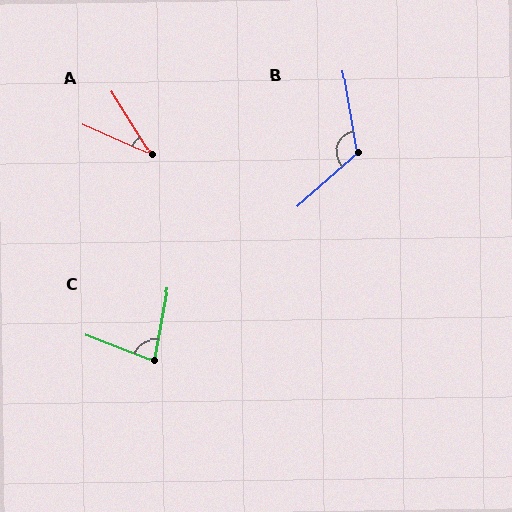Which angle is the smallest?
A, at approximately 34 degrees.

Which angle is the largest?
B, at approximately 122 degrees.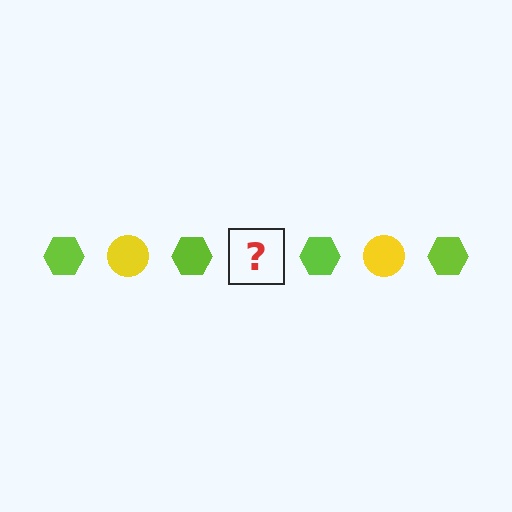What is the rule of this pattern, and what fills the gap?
The rule is that the pattern alternates between lime hexagon and yellow circle. The gap should be filled with a yellow circle.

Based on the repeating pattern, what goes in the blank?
The blank should be a yellow circle.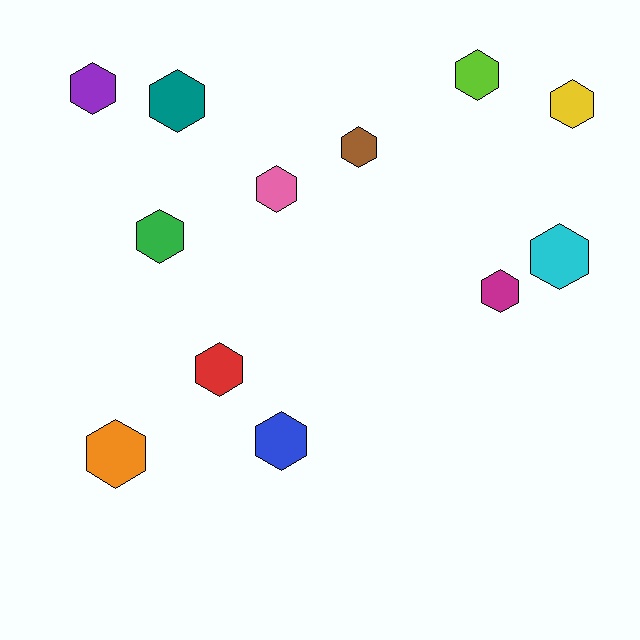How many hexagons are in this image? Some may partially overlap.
There are 12 hexagons.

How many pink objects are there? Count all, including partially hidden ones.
There is 1 pink object.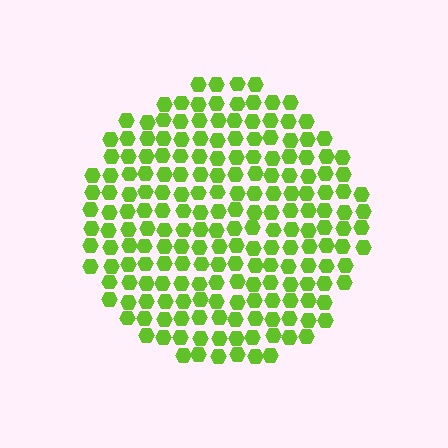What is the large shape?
The large shape is a circle.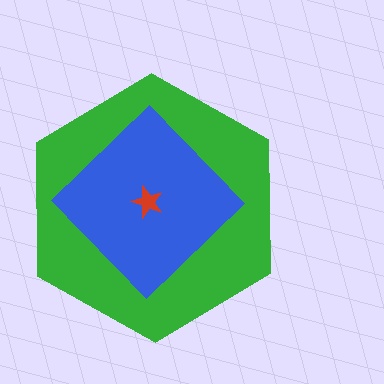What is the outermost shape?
The green hexagon.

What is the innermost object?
The red star.